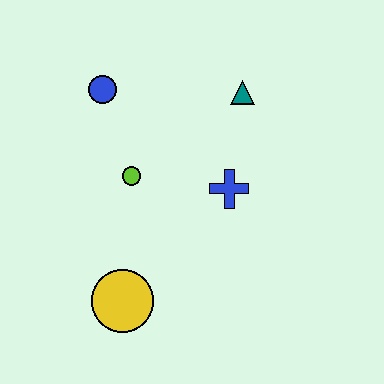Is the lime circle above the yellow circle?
Yes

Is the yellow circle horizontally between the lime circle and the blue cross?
No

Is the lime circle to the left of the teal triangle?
Yes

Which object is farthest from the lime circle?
The teal triangle is farthest from the lime circle.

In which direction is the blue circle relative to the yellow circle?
The blue circle is above the yellow circle.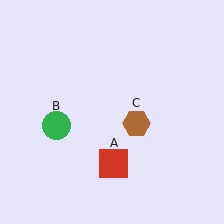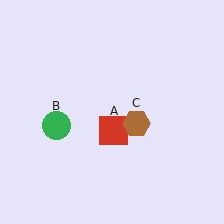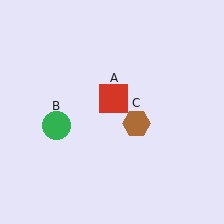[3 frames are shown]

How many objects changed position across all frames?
1 object changed position: red square (object A).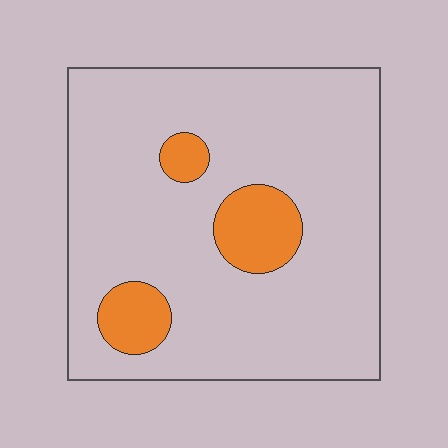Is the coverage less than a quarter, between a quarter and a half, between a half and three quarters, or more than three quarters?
Less than a quarter.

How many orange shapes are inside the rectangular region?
3.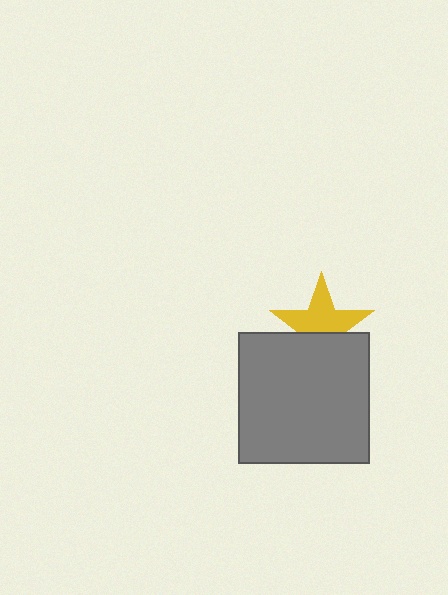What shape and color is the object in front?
The object in front is a gray square.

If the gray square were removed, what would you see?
You would see the complete yellow star.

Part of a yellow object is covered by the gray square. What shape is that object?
It is a star.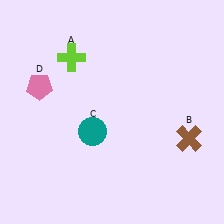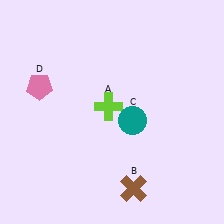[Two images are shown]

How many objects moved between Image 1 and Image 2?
3 objects moved between the two images.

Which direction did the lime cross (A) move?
The lime cross (A) moved down.